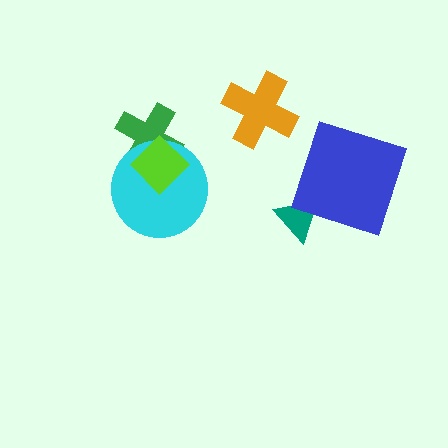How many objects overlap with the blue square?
1 object overlaps with the blue square.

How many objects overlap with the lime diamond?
2 objects overlap with the lime diamond.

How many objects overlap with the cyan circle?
2 objects overlap with the cyan circle.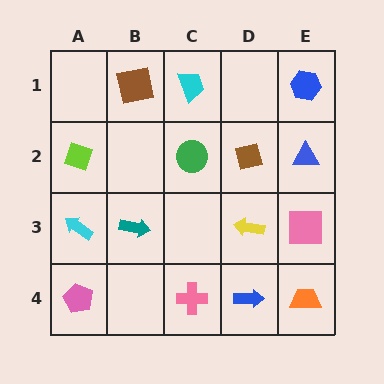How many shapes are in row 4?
4 shapes.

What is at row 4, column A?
A pink pentagon.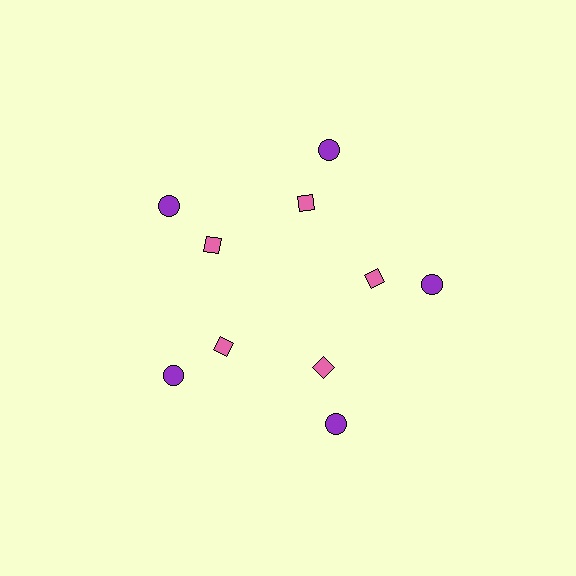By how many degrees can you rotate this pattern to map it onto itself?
The pattern maps onto itself every 72 degrees of rotation.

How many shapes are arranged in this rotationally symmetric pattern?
There are 10 shapes, arranged in 5 groups of 2.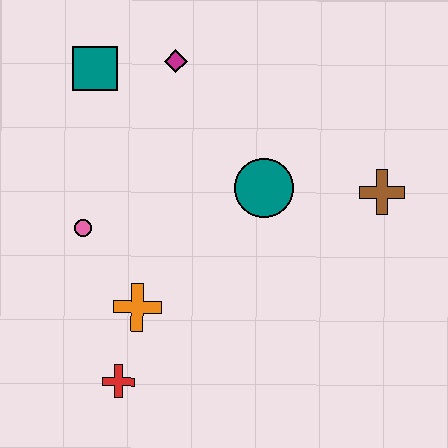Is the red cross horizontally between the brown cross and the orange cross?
No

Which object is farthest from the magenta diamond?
The red cross is farthest from the magenta diamond.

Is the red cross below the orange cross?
Yes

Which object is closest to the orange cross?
The red cross is closest to the orange cross.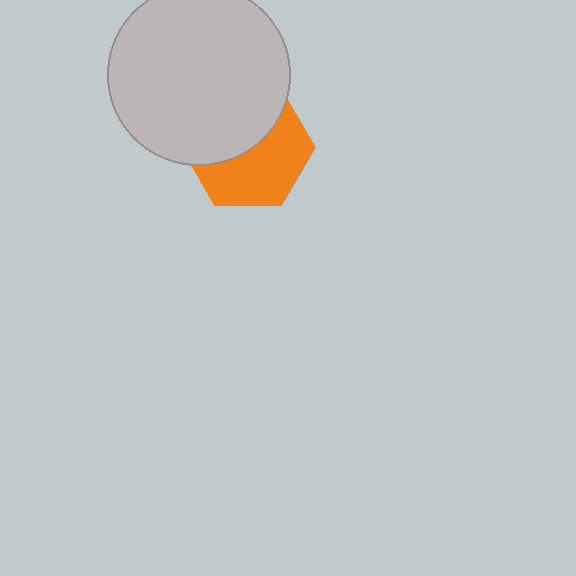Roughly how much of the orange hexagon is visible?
About half of it is visible (roughly 53%).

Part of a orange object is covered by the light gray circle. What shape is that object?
It is a hexagon.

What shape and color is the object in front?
The object in front is a light gray circle.